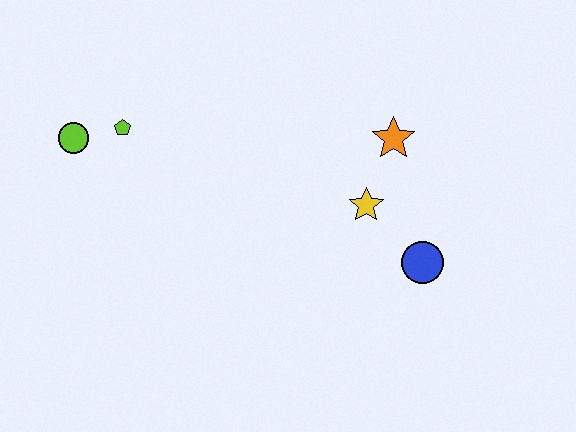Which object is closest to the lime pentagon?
The lime circle is closest to the lime pentagon.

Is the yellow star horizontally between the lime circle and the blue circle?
Yes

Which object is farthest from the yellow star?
The lime circle is farthest from the yellow star.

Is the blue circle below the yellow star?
Yes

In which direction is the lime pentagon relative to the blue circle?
The lime pentagon is to the left of the blue circle.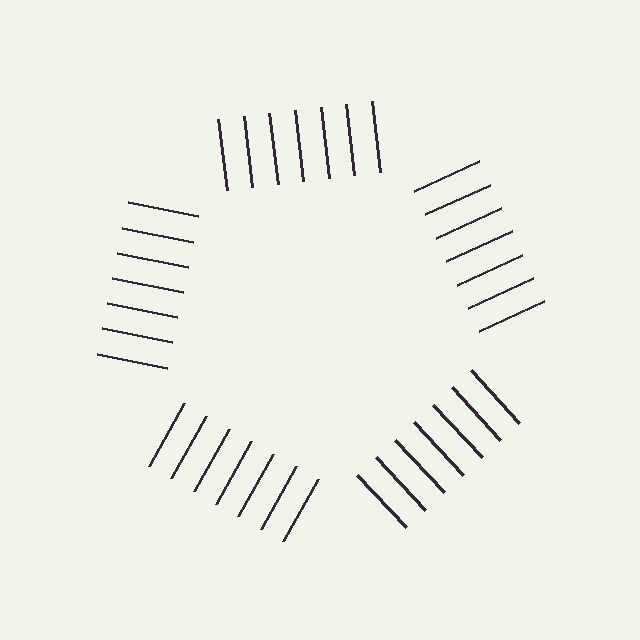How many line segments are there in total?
35 — 7 along each of the 5 edges.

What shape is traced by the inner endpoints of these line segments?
An illusory pentagon — the line segments terminate on its edges but no continuous stroke is drawn.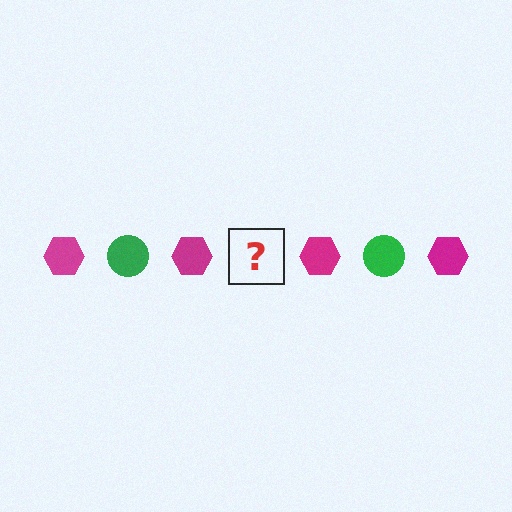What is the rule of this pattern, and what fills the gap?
The rule is that the pattern alternates between magenta hexagon and green circle. The gap should be filled with a green circle.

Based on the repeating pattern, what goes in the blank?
The blank should be a green circle.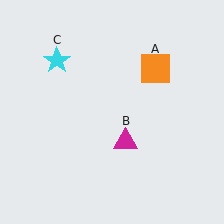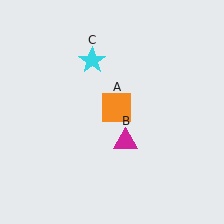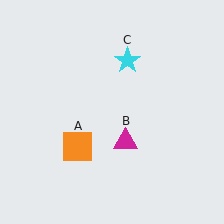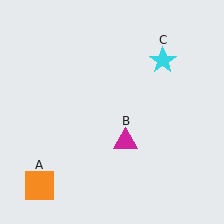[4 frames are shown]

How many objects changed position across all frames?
2 objects changed position: orange square (object A), cyan star (object C).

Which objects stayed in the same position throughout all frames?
Magenta triangle (object B) remained stationary.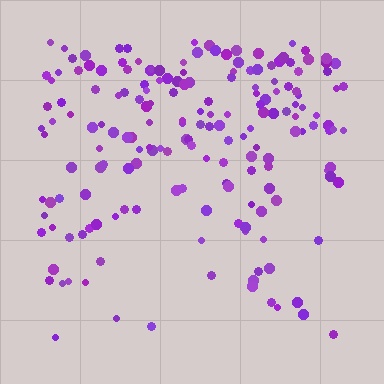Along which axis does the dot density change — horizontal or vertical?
Vertical.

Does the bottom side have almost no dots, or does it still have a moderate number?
Still a moderate number, just noticeably fewer than the top.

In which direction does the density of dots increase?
From bottom to top, with the top side densest.